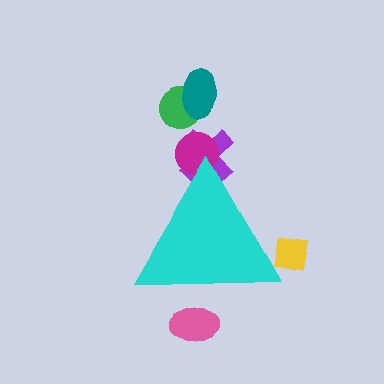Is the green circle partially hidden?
No, the green circle is fully visible.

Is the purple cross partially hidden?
Yes, the purple cross is partially hidden behind the cyan triangle.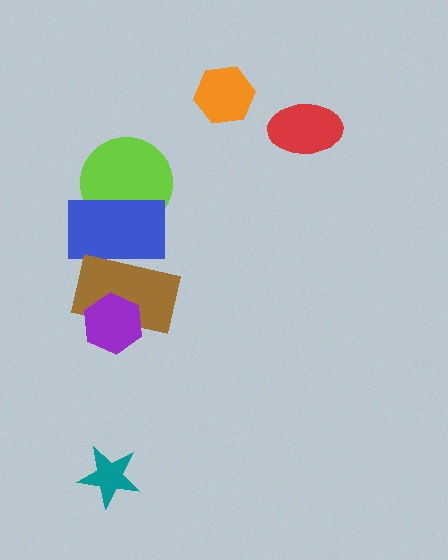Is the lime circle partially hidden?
Yes, it is partially covered by another shape.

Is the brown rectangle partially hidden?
Yes, it is partially covered by another shape.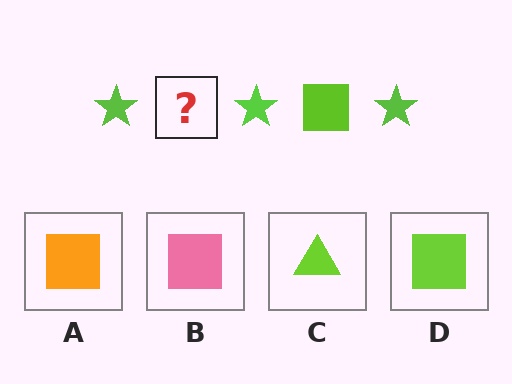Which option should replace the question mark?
Option D.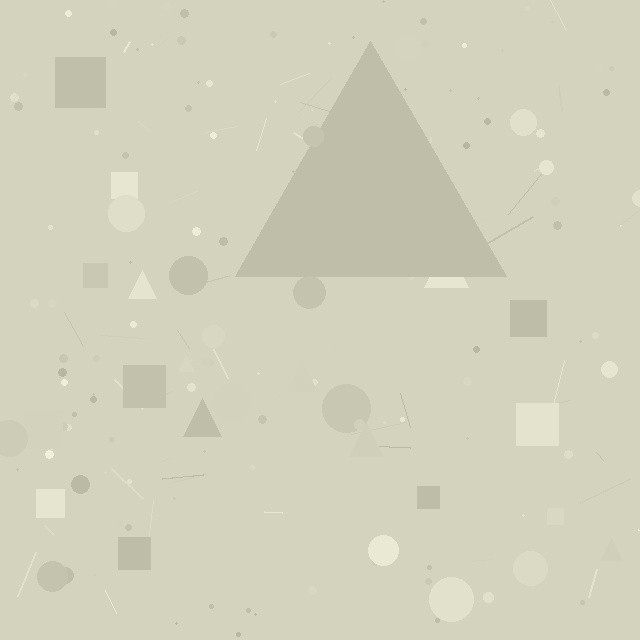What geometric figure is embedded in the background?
A triangle is embedded in the background.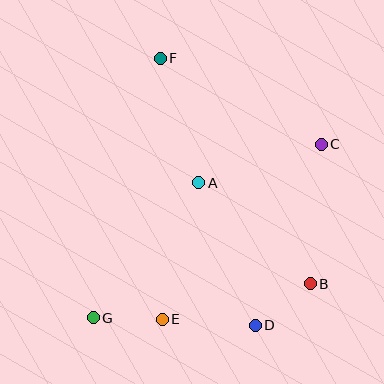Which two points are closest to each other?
Points B and D are closest to each other.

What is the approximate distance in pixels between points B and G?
The distance between B and G is approximately 220 pixels.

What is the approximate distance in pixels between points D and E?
The distance between D and E is approximately 93 pixels.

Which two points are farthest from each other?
Points C and G are farthest from each other.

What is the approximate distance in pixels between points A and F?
The distance between A and F is approximately 130 pixels.